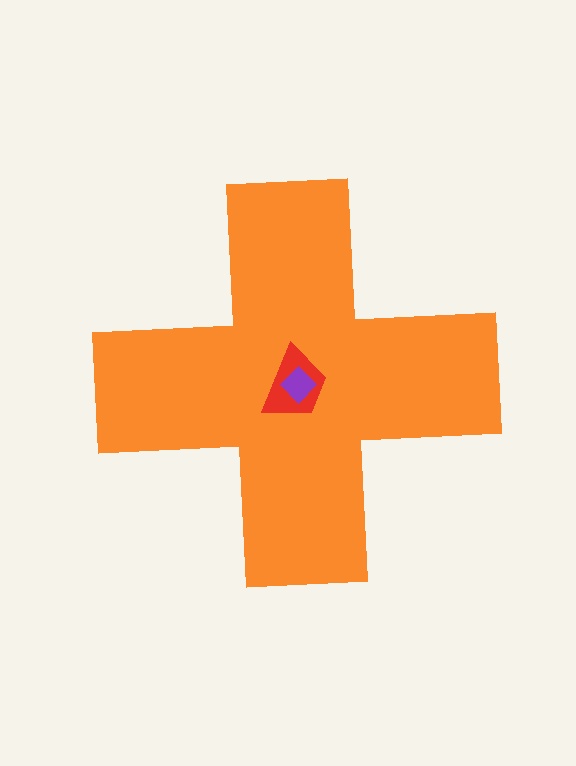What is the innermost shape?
The purple diamond.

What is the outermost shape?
The orange cross.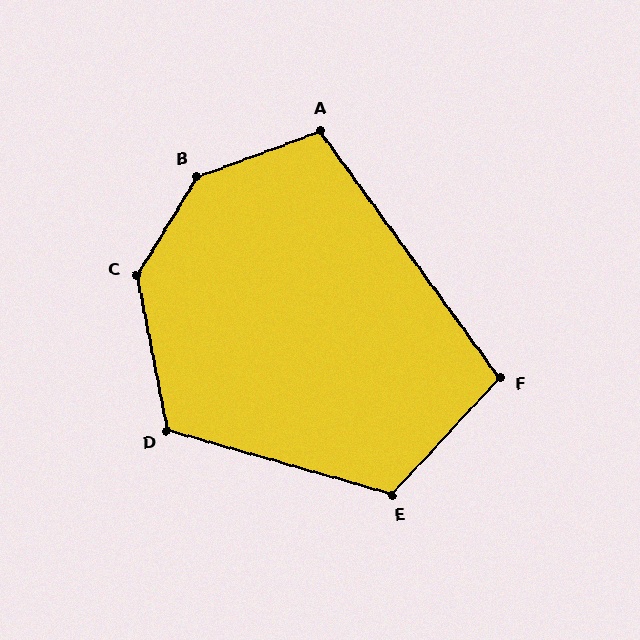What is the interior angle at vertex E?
Approximately 117 degrees (obtuse).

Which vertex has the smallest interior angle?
F, at approximately 101 degrees.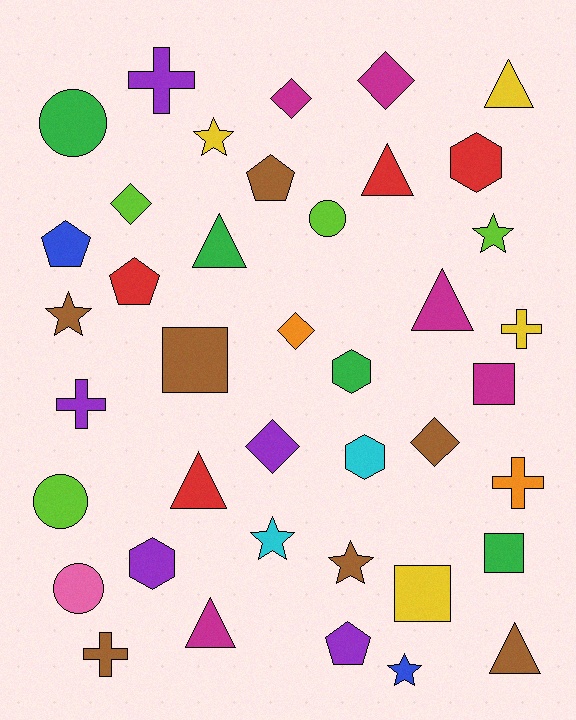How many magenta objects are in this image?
There are 5 magenta objects.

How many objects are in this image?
There are 40 objects.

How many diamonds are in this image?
There are 6 diamonds.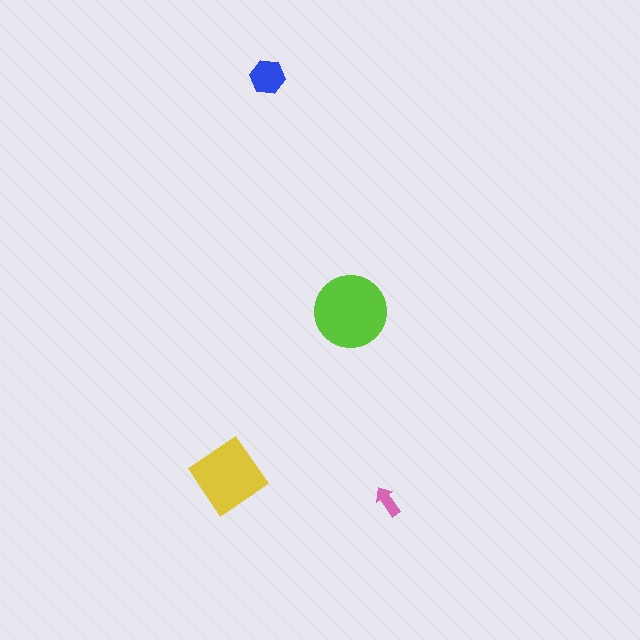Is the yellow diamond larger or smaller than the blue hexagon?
Larger.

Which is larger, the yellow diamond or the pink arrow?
The yellow diamond.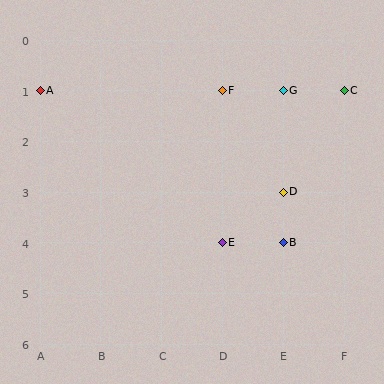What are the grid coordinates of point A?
Point A is at grid coordinates (A, 1).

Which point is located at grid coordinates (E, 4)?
Point B is at (E, 4).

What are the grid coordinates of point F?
Point F is at grid coordinates (D, 1).